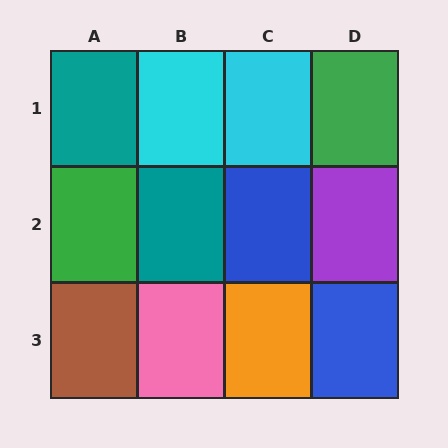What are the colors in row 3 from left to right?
Brown, pink, orange, blue.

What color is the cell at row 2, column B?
Teal.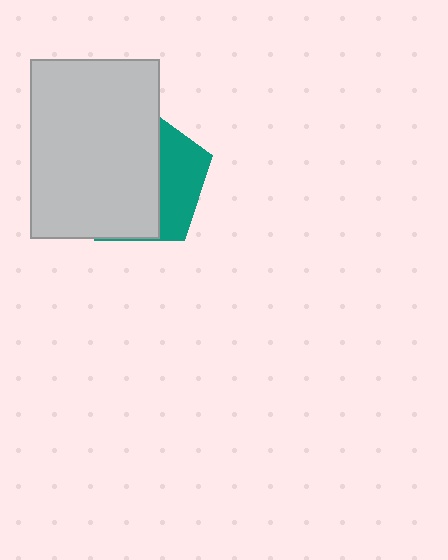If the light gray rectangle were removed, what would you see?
You would see the complete teal pentagon.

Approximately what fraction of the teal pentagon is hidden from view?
Roughly 68% of the teal pentagon is hidden behind the light gray rectangle.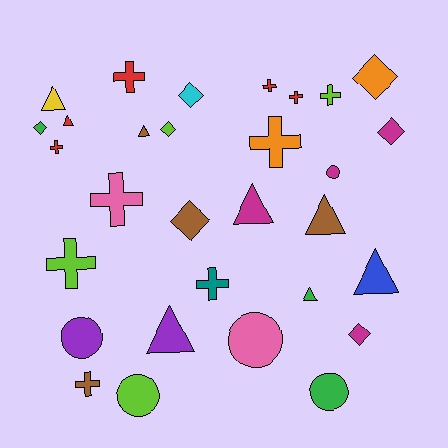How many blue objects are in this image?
There is 1 blue object.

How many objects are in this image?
There are 30 objects.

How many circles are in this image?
There are 5 circles.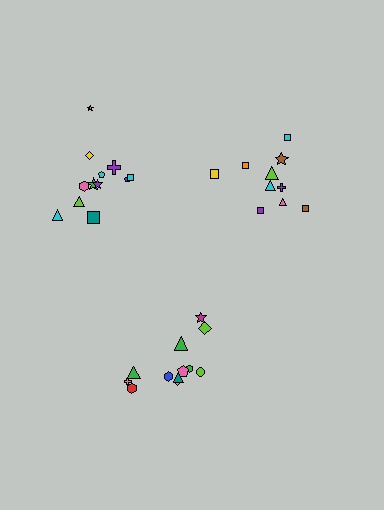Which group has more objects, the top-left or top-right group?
The top-left group.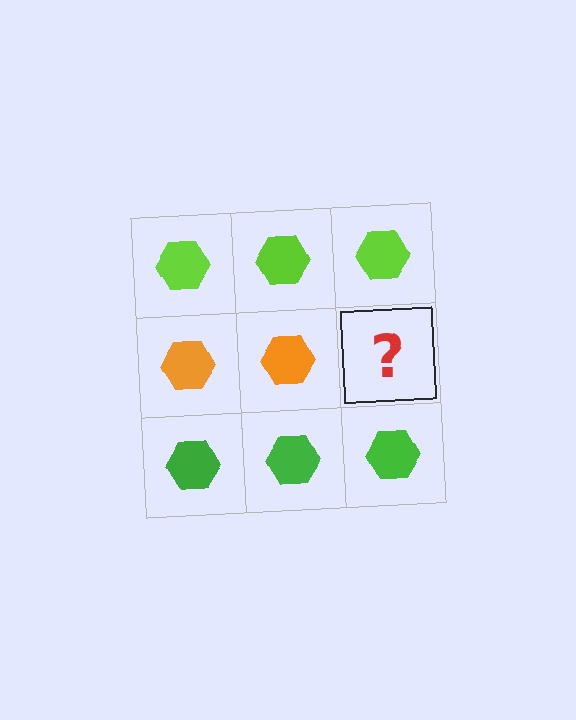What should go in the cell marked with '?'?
The missing cell should contain an orange hexagon.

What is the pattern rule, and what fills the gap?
The rule is that each row has a consistent color. The gap should be filled with an orange hexagon.